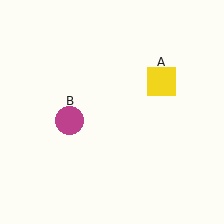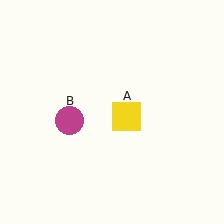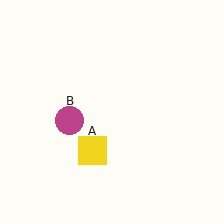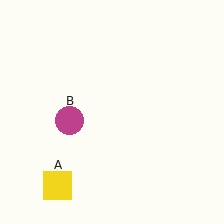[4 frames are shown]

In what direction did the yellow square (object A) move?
The yellow square (object A) moved down and to the left.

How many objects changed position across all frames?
1 object changed position: yellow square (object A).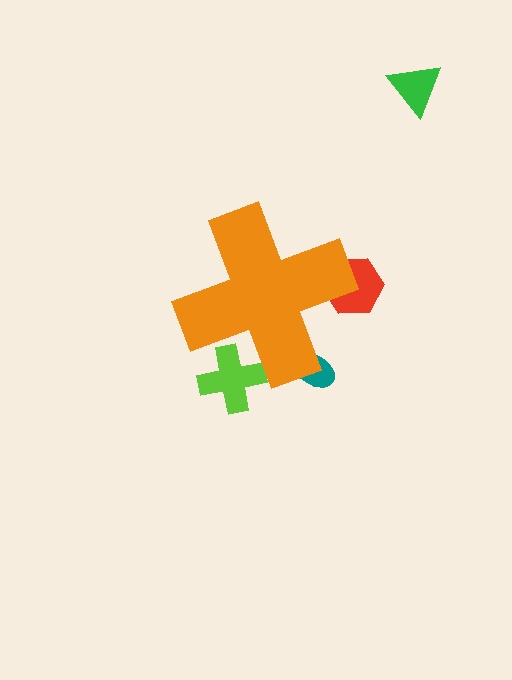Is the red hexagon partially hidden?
Yes, the red hexagon is partially hidden behind the orange cross.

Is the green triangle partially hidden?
No, the green triangle is fully visible.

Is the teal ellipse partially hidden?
Yes, the teal ellipse is partially hidden behind the orange cross.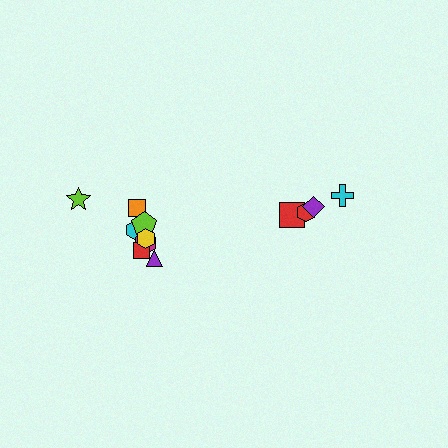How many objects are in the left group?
There are 8 objects.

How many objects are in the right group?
There are 4 objects.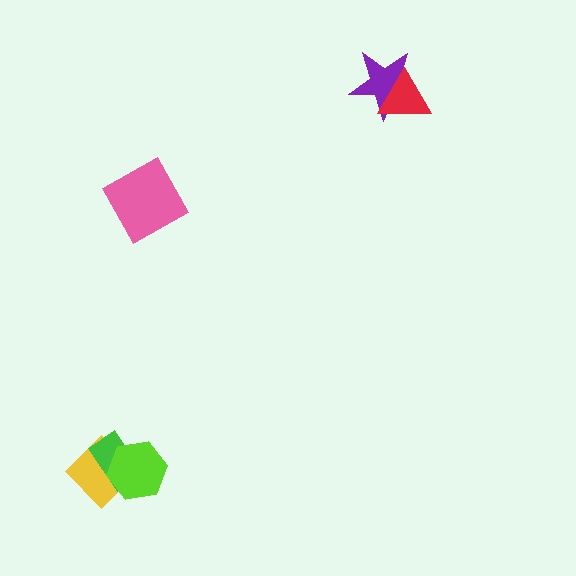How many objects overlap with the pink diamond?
0 objects overlap with the pink diamond.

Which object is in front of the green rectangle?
The lime hexagon is in front of the green rectangle.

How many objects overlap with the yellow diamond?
2 objects overlap with the yellow diamond.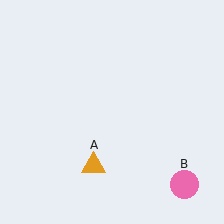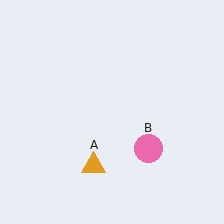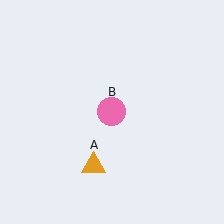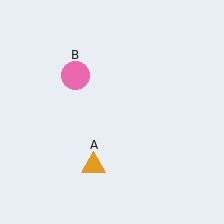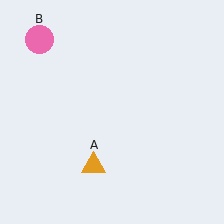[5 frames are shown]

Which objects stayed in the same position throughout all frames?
Orange triangle (object A) remained stationary.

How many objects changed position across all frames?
1 object changed position: pink circle (object B).